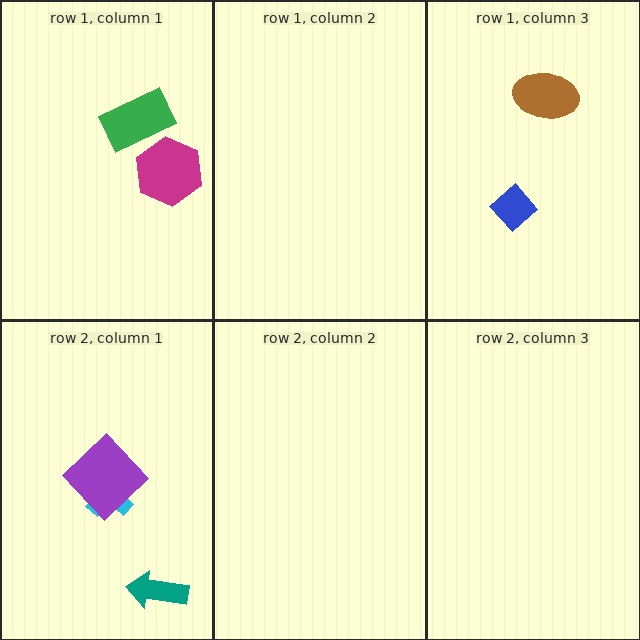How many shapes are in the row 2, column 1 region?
3.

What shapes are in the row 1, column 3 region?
The brown ellipse, the blue diamond.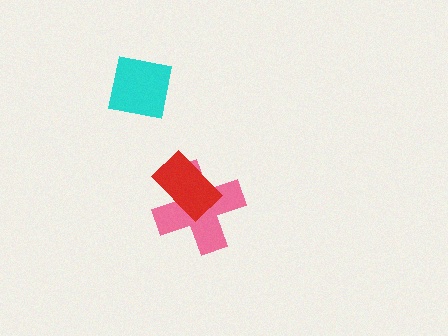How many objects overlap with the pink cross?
1 object overlaps with the pink cross.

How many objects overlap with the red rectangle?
1 object overlaps with the red rectangle.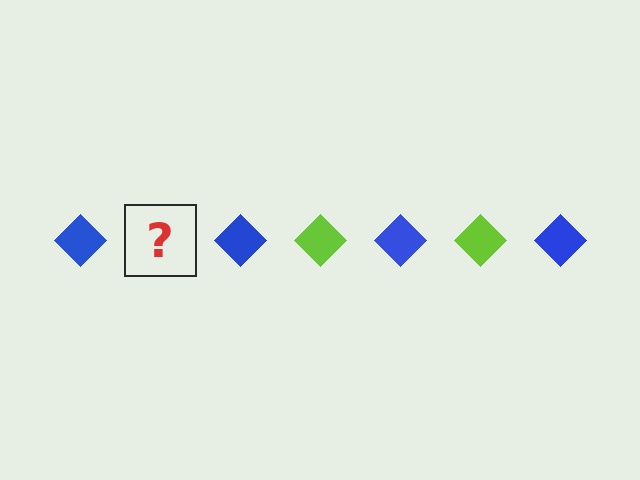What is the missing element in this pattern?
The missing element is a lime diamond.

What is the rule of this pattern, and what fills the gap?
The rule is that the pattern cycles through blue, lime diamonds. The gap should be filled with a lime diamond.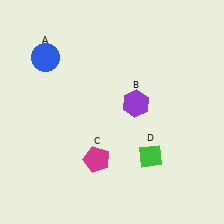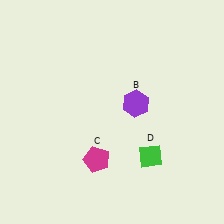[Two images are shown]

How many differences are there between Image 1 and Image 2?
There is 1 difference between the two images.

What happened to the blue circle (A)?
The blue circle (A) was removed in Image 2. It was in the top-left area of Image 1.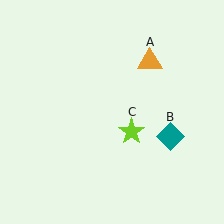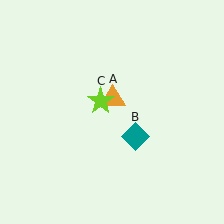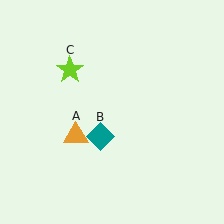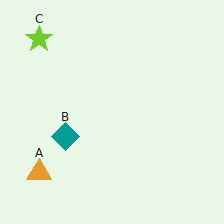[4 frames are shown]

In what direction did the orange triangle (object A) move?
The orange triangle (object A) moved down and to the left.